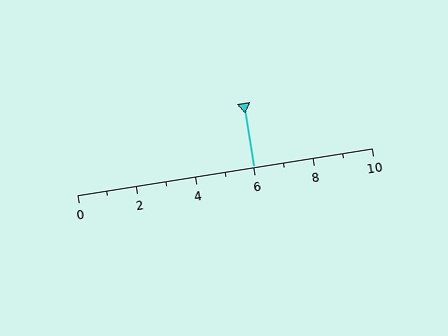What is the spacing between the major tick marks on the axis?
The major ticks are spaced 2 apart.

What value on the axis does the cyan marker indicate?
The marker indicates approximately 6.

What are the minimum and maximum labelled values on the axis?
The axis runs from 0 to 10.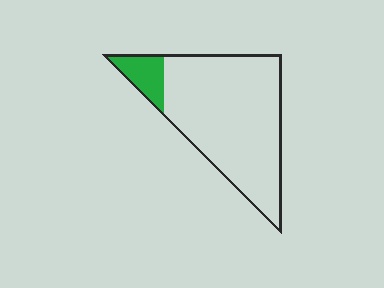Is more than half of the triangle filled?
No.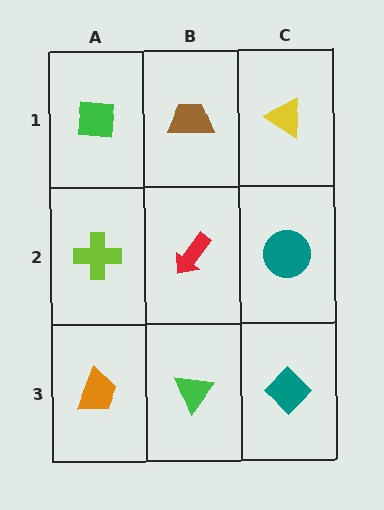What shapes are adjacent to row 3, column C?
A teal circle (row 2, column C), a green triangle (row 3, column B).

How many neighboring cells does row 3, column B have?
3.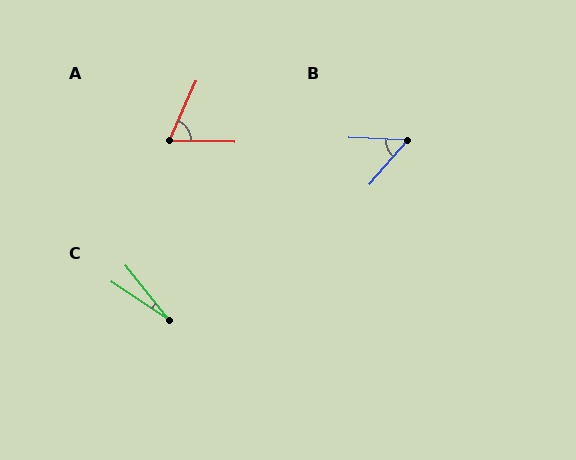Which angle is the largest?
A, at approximately 67 degrees.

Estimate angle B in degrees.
Approximately 52 degrees.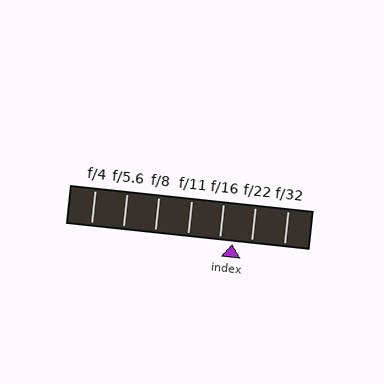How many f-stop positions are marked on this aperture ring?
There are 7 f-stop positions marked.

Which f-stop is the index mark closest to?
The index mark is closest to f/16.